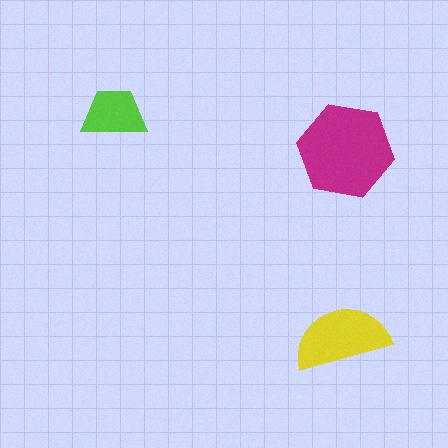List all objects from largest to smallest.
The magenta hexagon, the yellow semicircle, the lime trapezoid.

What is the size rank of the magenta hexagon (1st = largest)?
1st.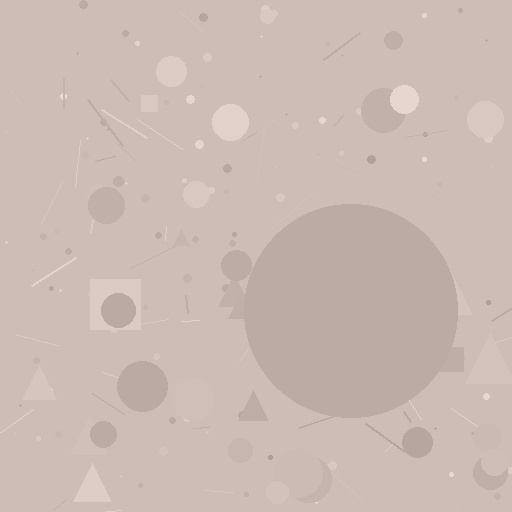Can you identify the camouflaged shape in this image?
The camouflaged shape is a circle.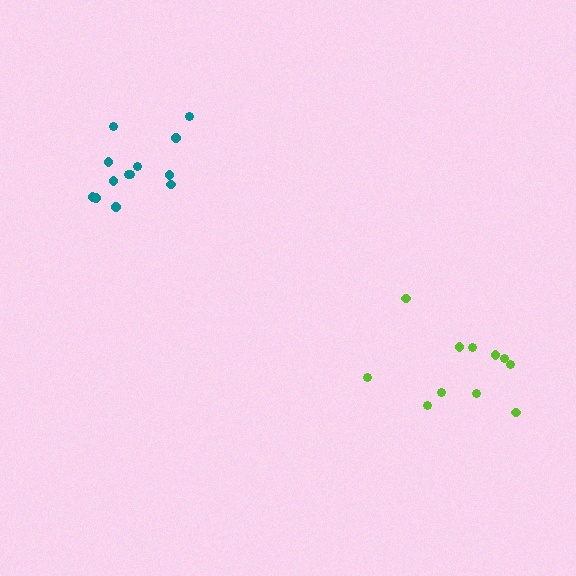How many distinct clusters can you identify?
There are 2 distinct clusters.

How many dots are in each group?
Group 1: 13 dots, Group 2: 11 dots (24 total).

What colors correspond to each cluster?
The clusters are colored: teal, lime.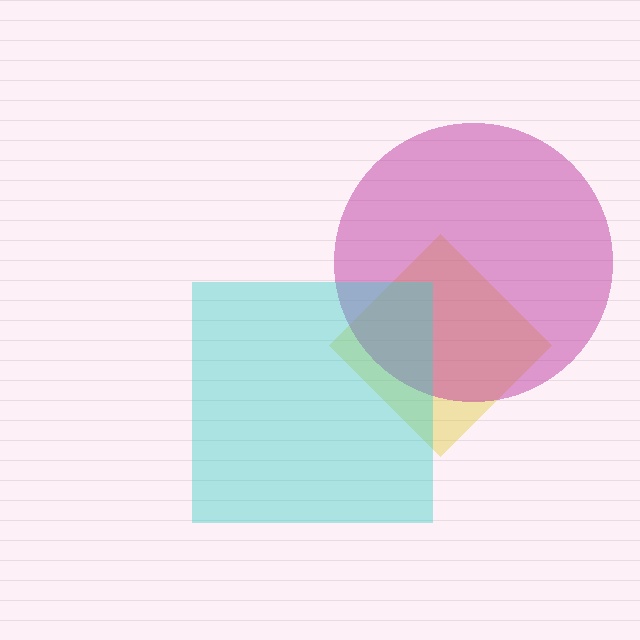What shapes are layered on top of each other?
The layered shapes are: a yellow diamond, a magenta circle, a cyan square.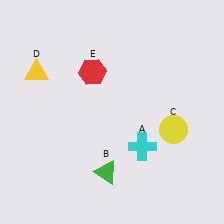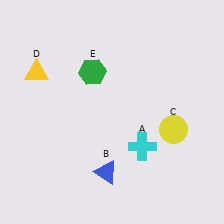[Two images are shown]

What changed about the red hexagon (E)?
In Image 1, E is red. In Image 2, it changed to green.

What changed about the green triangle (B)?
In Image 1, B is green. In Image 2, it changed to blue.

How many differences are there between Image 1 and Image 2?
There are 2 differences between the two images.